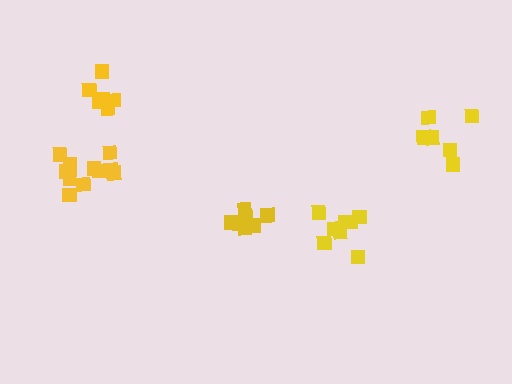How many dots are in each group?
Group 1: 12 dots, Group 2: 6 dots, Group 3: 6 dots, Group 4: 8 dots, Group 5: 8 dots (40 total).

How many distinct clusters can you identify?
There are 5 distinct clusters.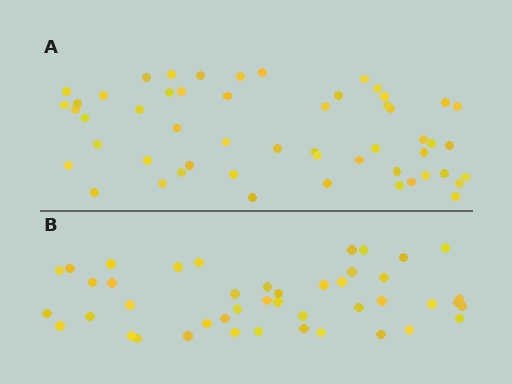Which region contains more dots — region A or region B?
Region A (the top region) has more dots.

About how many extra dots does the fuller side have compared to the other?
Region A has roughly 8 or so more dots than region B.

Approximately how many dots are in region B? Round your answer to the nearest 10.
About 40 dots. (The exact count is 44, which rounds to 40.)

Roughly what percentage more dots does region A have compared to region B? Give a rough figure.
About 20% more.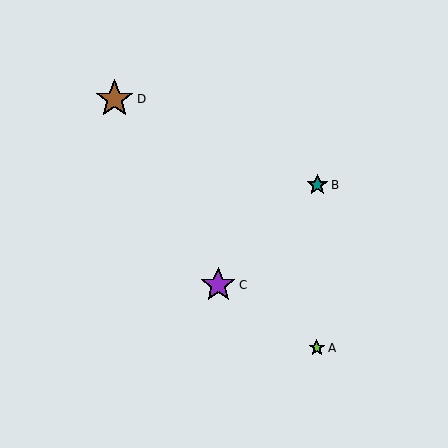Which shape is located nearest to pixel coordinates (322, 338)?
The lime star (labeled A) at (317, 348) is nearest to that location.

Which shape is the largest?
The brown star (labeled D) is the largest.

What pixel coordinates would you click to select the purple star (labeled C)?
Click at (218, 285) to select the purple star C.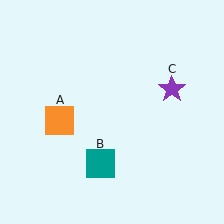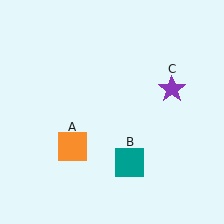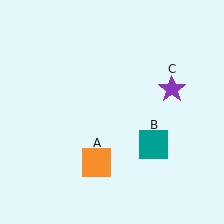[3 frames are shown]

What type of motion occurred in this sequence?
The orange square (object A), teal square (object B) rotated counterclockwise around the center of the scene.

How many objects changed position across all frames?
2 objects changed position: orange square (object A), teal square (object B).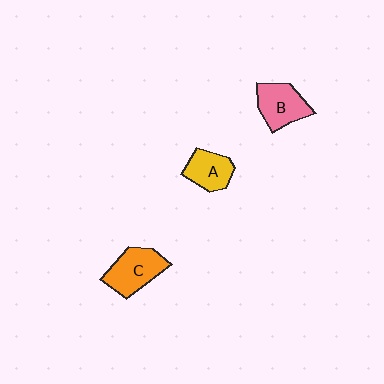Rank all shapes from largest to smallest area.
From largest to smallest: C (orange), B (pink), A (yellow).